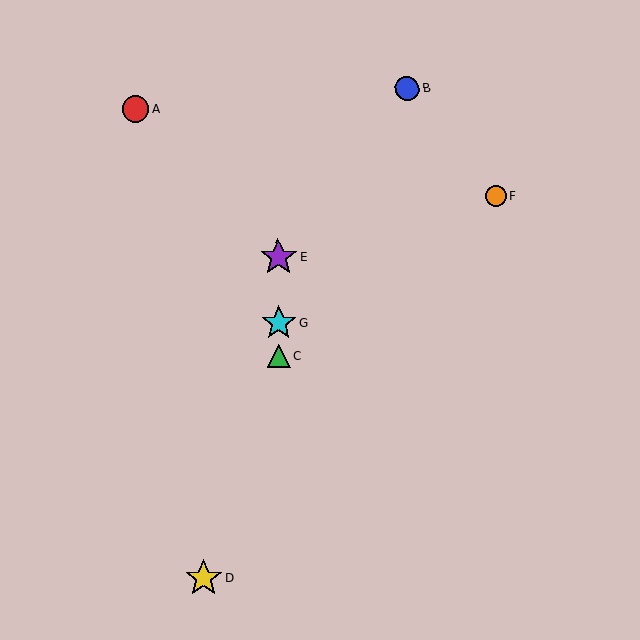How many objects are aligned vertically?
3 objects (C, E, G) are aligned vertically.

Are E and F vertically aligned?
No, E is at x≈278 and F is at x≈496.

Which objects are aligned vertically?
Objects C, E, G are aligned vertically.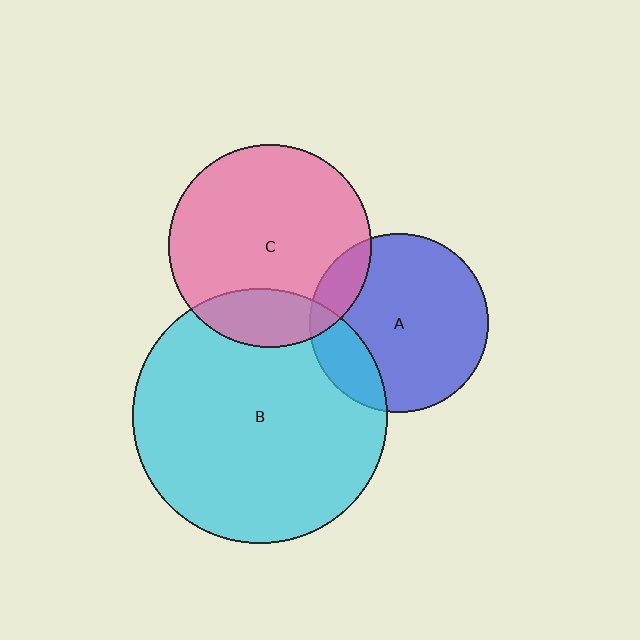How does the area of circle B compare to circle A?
Approximately 2.0 times.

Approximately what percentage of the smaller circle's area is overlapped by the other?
Approximately 15%.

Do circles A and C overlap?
Yes.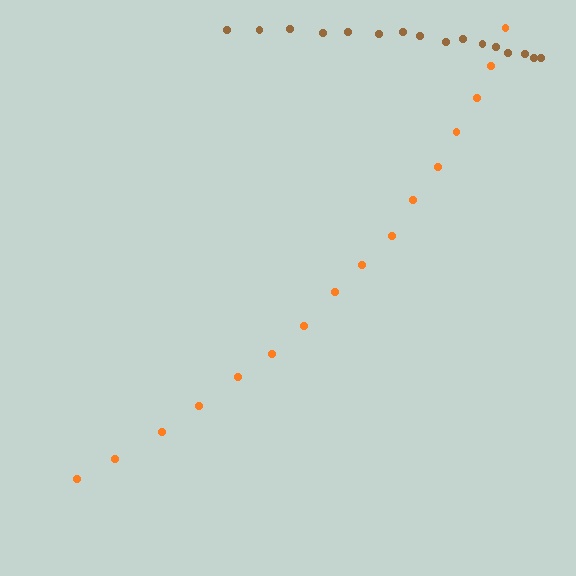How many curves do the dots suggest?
There are 2 distinct paths.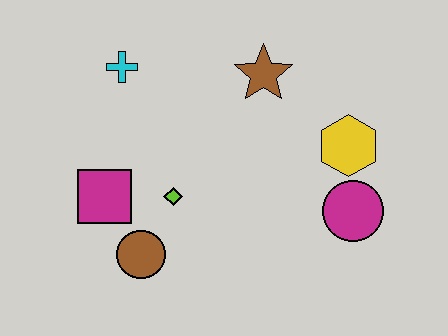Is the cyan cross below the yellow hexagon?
No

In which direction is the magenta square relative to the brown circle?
The magenta square is above the brown circle.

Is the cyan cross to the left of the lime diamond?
Yes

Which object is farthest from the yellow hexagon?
The magenta square is farthest from the yellow hexagon.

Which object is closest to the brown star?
The yellow hexagon is closest to the brown star.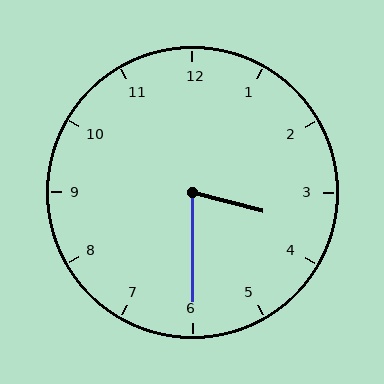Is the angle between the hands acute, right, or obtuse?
It is acute.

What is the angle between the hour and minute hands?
Approximately 75 degrees.